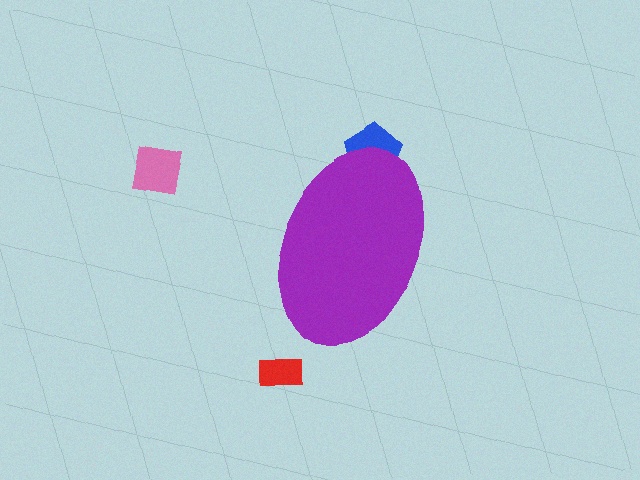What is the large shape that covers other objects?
A purple ellipse.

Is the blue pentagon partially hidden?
Yes, the blue pentagon is partially hidden behind the purple ellipse.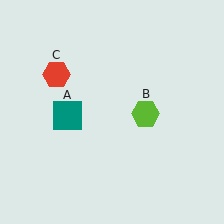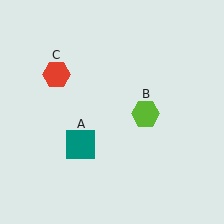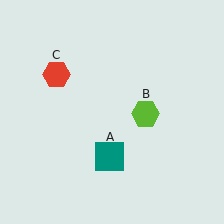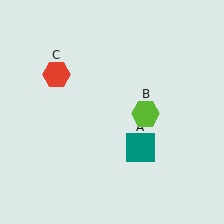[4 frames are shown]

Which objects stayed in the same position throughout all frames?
Lime hexagon (object B) and red hexagon (object C) remained stationary.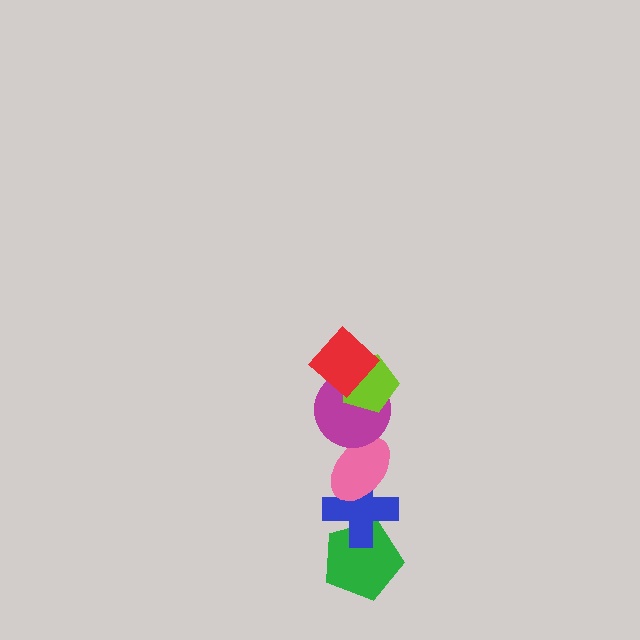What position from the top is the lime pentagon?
The lime pentagon is 2nd from the top.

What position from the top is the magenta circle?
The magenta circle is 3rd from the top.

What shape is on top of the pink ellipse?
The magenta circle is on top of the pink ellipse.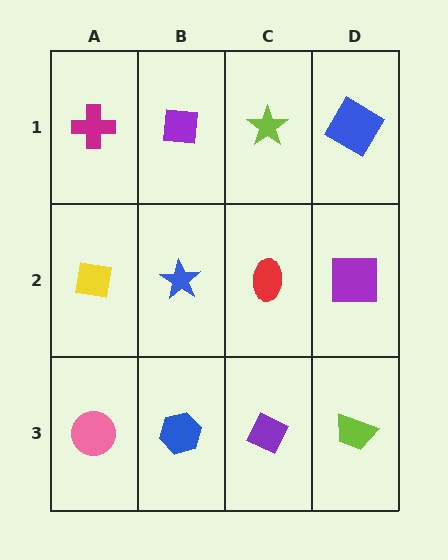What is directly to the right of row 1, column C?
A blue diamond.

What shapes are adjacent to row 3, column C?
A red ellipse (row 2, column C), a blue hexagon (row 3, column B), a lime trapezoid (row 3, column D).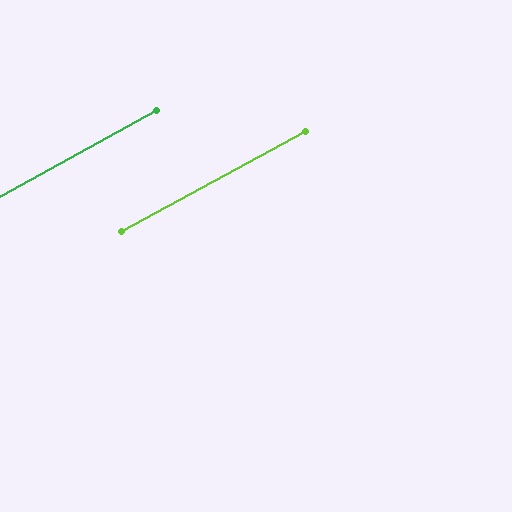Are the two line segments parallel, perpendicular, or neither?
Parallel — their directions differ by only 0.4°.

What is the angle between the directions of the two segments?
Approximately 0 degrees.